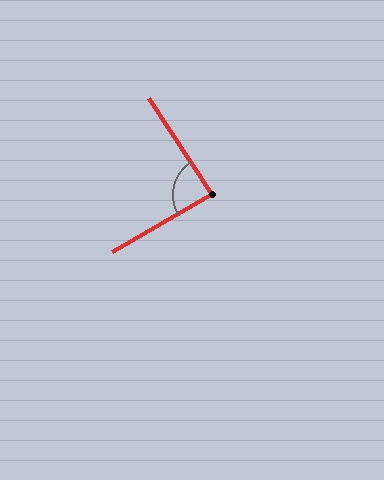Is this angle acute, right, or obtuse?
It is approximately a right angle.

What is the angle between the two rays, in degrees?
Approximately 87 degrees.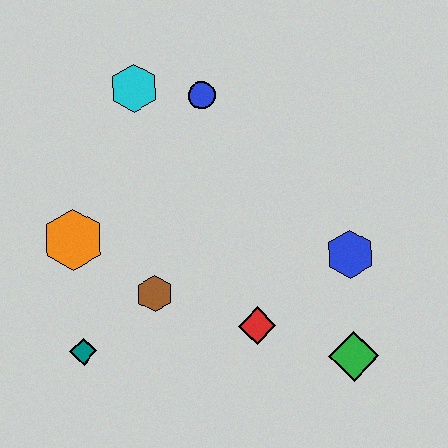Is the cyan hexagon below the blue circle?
No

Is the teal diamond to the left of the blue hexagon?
Yes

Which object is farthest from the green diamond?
The cyan hexagon is farthest from the green diamond.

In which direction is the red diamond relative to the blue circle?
The red diamond is below the blue circle.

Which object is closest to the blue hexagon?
The green diamond is closest to the blue hexagon.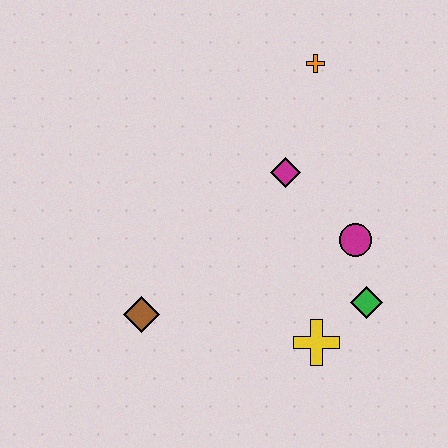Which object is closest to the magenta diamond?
The magenta circle is closest to the magenta diamond.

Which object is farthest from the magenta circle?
The brown diamond is farthest from the magenta circle.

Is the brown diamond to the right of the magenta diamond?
No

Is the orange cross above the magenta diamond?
Yes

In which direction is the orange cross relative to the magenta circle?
The orange cross is above the magenta circle.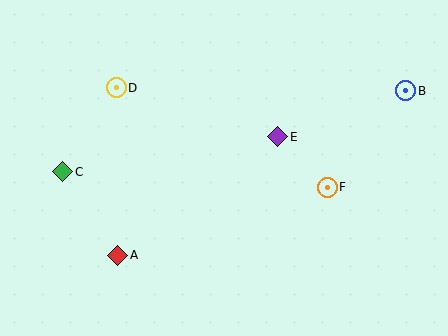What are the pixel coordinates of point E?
Point E is at (278, 137).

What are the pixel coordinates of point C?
Point C is at (63, 172).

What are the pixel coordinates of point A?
Point A is at (118, 255).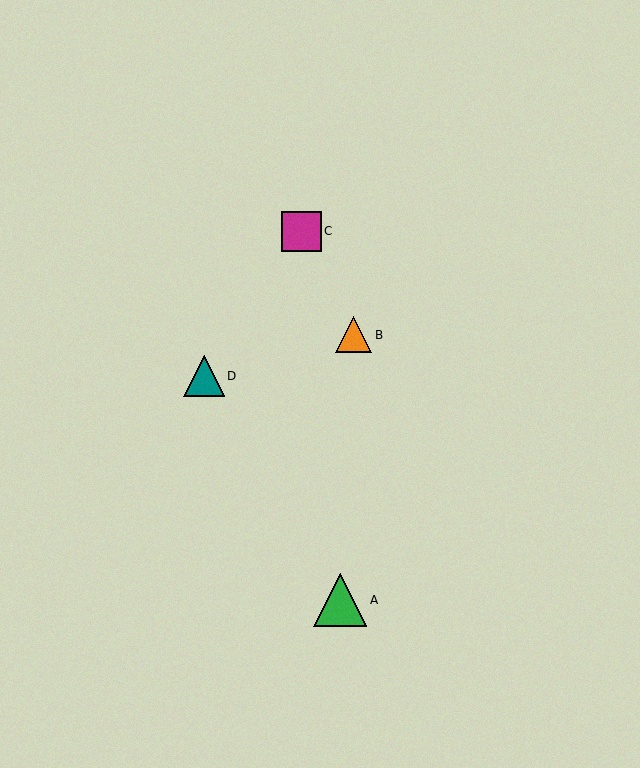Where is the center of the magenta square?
The center of the magenta square is at (301, 231).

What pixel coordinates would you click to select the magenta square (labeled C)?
Click at (301, 231) to select the magenta square C.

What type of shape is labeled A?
Shape A is a green triangle.